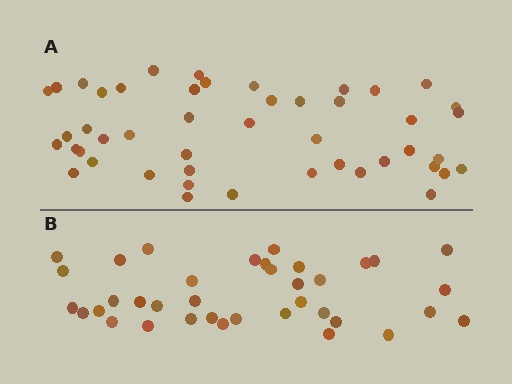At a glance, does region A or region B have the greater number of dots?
Region A (the top region) has more dots.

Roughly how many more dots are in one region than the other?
Region A has roughly 10 or so more dots than region B.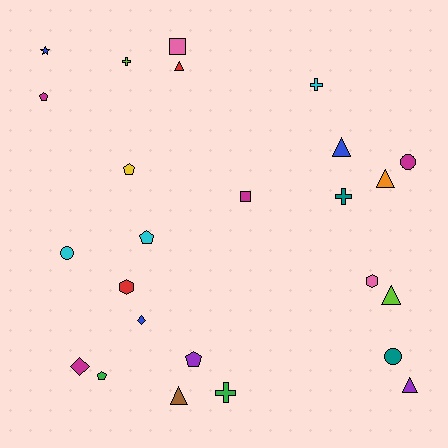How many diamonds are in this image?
There are 2 diamonds.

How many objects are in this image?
There are 25 objects.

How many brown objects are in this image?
There is 1 brown object.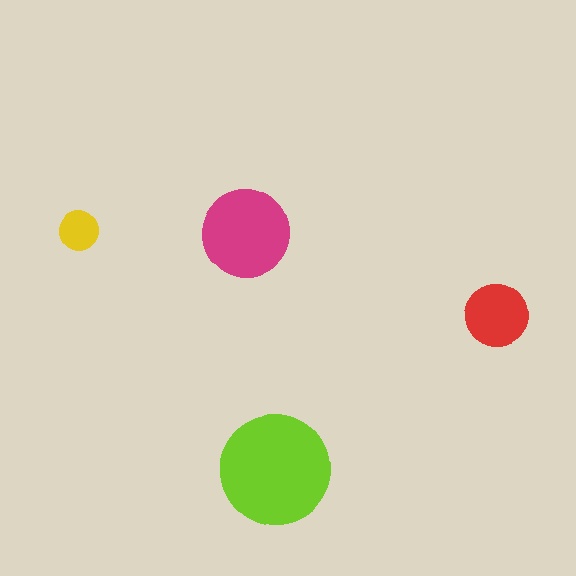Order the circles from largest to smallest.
the lime one, the magenta one, the red one, the yellow one.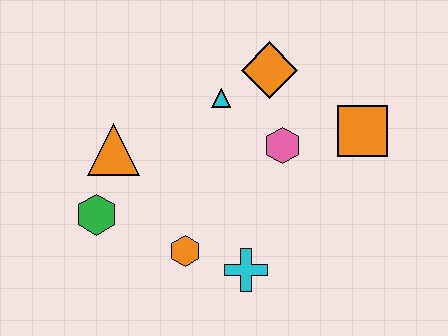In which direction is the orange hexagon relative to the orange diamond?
The orange hexagon is below the orange diamond.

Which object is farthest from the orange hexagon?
The orange square is farthest from the orange hexagon.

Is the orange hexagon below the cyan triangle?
Yes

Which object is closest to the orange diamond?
The cyan triangle is closest to the orange diamond.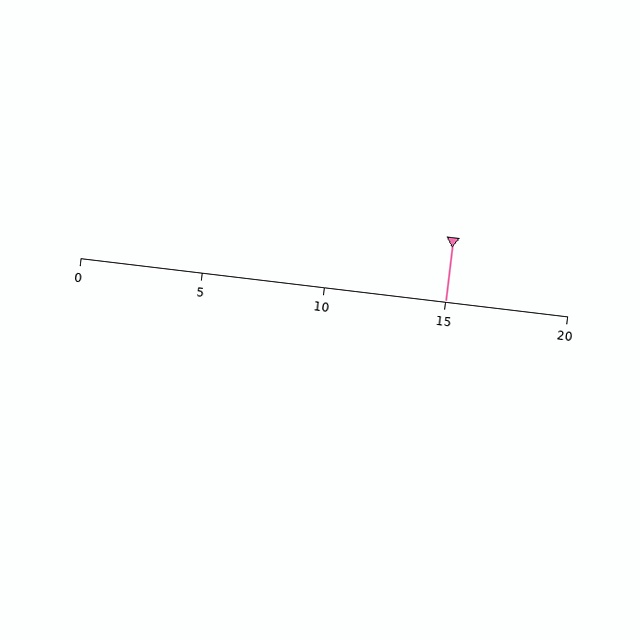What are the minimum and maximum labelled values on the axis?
The axis runs from 0 to 20.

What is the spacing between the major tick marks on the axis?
The major ticks are spaced 5 apart.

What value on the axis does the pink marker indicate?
The marker indicates approximately 15.